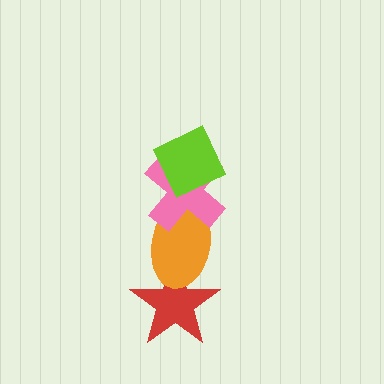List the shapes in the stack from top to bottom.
From top to bottom: the lime diamond, the pink cross, the orange ellipse, the red star.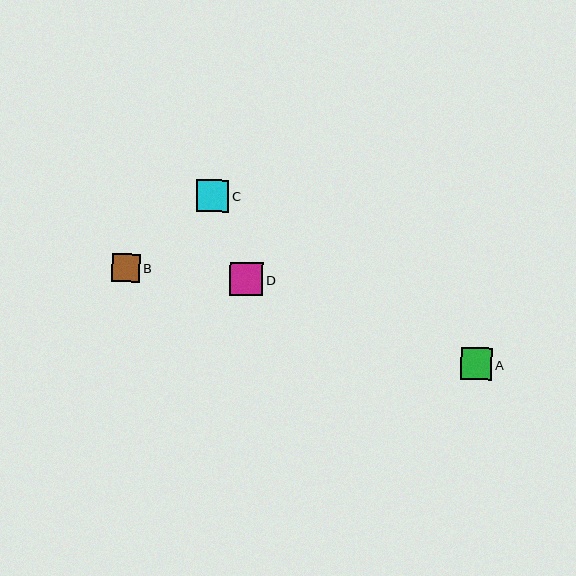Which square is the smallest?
Square B is the smallest with a size of approximately 28 pixels.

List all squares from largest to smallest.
From largest to smallest: D, C, A, B.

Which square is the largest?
Square D is the largest with a size of approximately 33 pixels.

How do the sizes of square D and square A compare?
Square D and square A are approximately the same size.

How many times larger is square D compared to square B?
Square D is approximately 1.2 times the size of square B.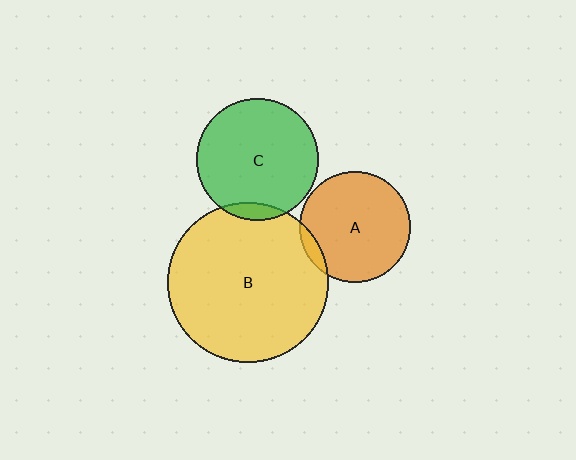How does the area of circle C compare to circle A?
Approximately 1.2 times.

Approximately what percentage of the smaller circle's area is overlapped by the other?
Approximately 5%.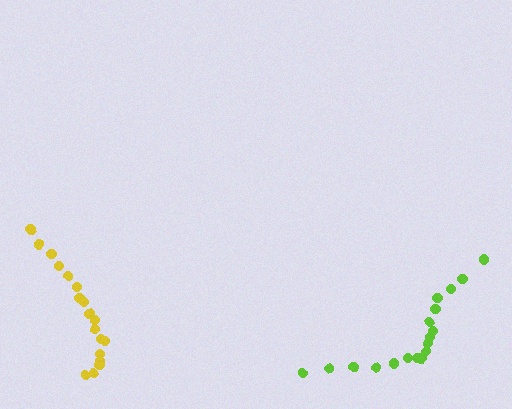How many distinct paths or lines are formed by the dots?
There are 2 distinct paths.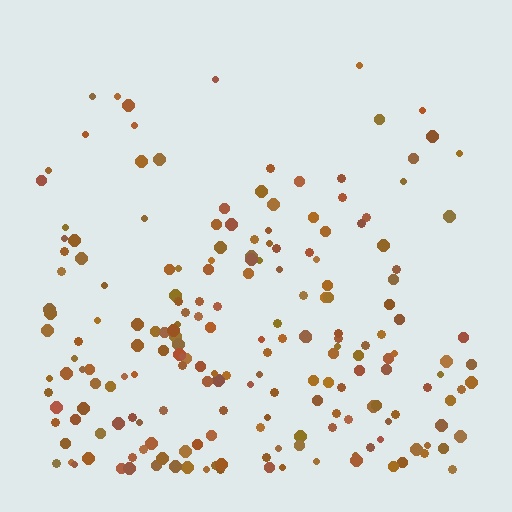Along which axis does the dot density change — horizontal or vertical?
Vertical.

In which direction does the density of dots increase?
From top to bottom, with the bottom side densest.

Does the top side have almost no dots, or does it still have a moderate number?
Still a moderate number, just noticeably fewer than the bottom.